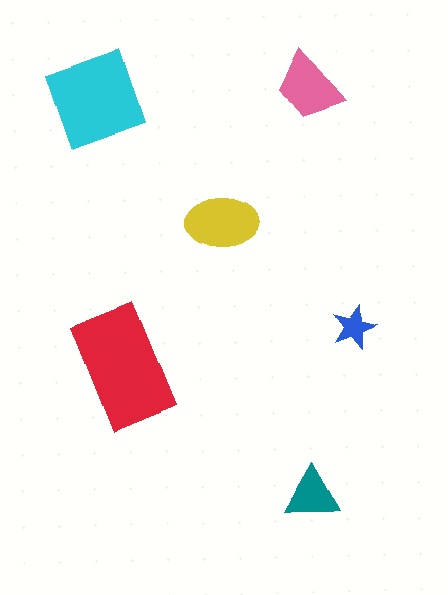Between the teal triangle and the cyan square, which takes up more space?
The cyan square.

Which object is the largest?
The red rectangle.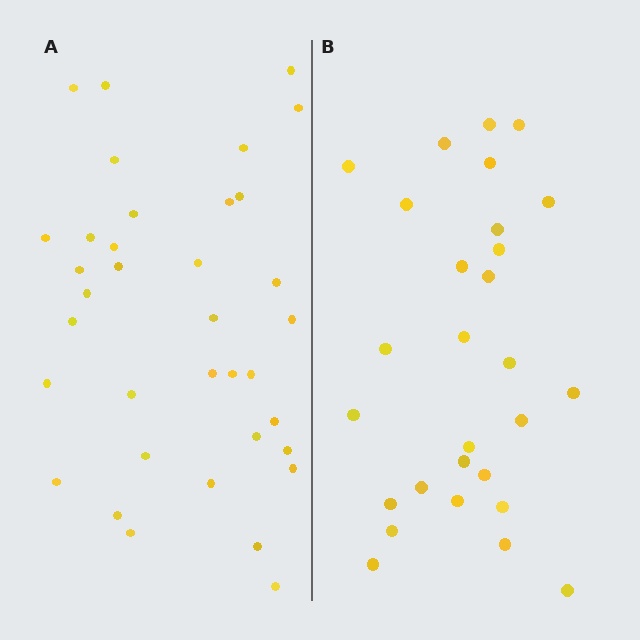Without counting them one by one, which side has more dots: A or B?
Region A (the left region) has more dots.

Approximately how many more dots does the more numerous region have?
Region A has roughly 8 or so more dots than region B.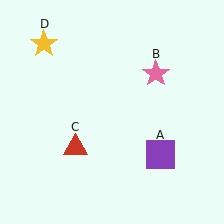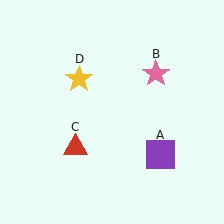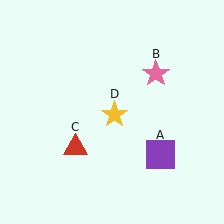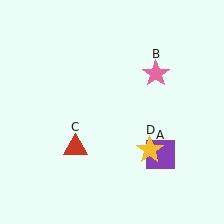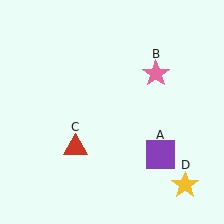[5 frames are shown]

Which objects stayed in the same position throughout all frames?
Purple square (object A) and pink star (object B) and red triangle (object C) remained stationary.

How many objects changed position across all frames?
1 object changed position: yellow star (object D).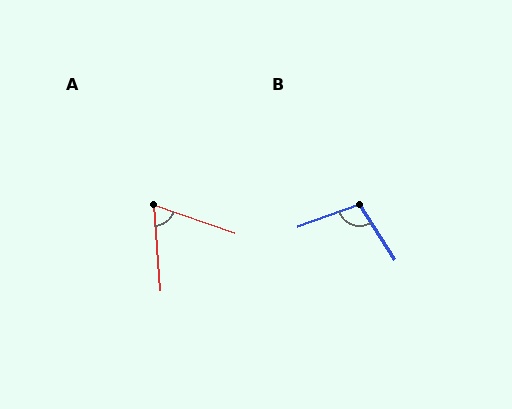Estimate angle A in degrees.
Approximately 67 degrees.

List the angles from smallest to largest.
A (67°), B (103°).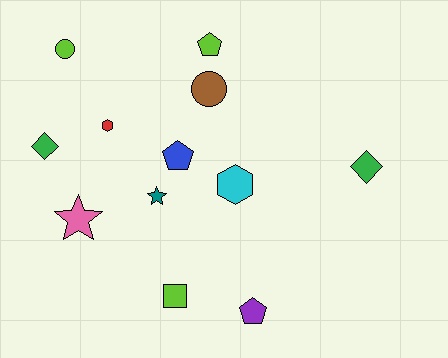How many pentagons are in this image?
There are 3 pentagons.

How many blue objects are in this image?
There is 1 blue object.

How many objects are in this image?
There are 12 objects.